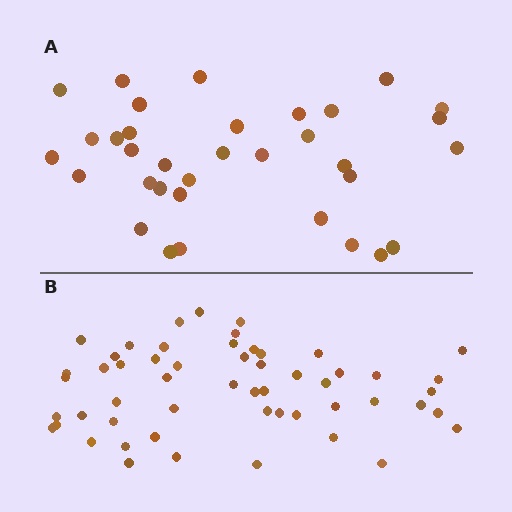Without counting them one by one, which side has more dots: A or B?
Region B (the bottom region) has more dots.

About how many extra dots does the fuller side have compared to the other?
Region B has approximately 20 more dots than region A.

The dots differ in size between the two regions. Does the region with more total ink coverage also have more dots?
No. Region A has more total ink coverage because its dots are larger, but region B actually contains more individual dots. Total area can be misleading — the number of items is what matters here.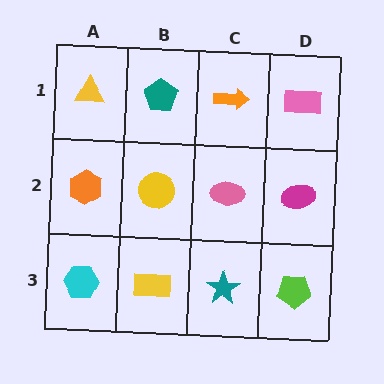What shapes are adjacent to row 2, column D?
A pink rectangle (row 1, column D), a lime pentagon (row 3, column D), a pink ellipse (row 2, column C).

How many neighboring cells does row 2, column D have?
3.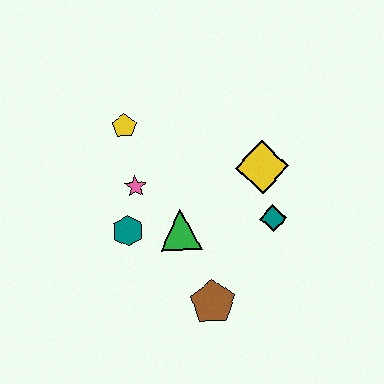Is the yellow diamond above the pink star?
Yes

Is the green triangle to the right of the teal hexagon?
Yes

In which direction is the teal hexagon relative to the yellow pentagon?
The teal hexagon is below the yellow pentagon.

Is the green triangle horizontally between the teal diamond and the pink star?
Yes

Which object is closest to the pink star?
The teal hexagon is closest to the pink star.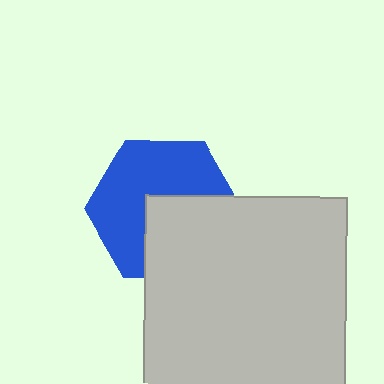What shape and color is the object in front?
The object in front is a light gray square.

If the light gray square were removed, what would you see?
You would see the complete blue hexagon.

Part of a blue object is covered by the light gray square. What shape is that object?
It is a hexagon.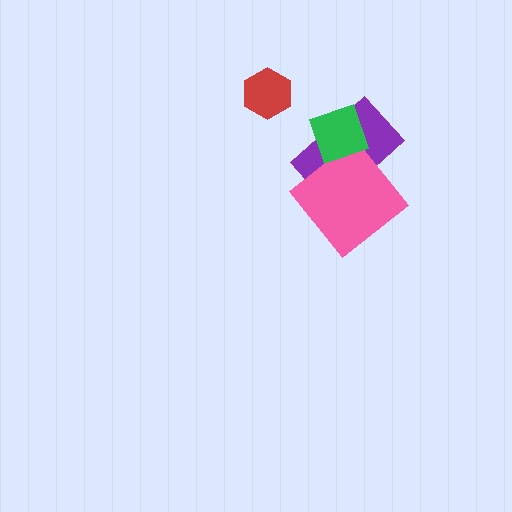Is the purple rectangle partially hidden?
Yes, it is partially covered by another shape.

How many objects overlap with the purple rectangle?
2 objects overlap with the purple rectangle.